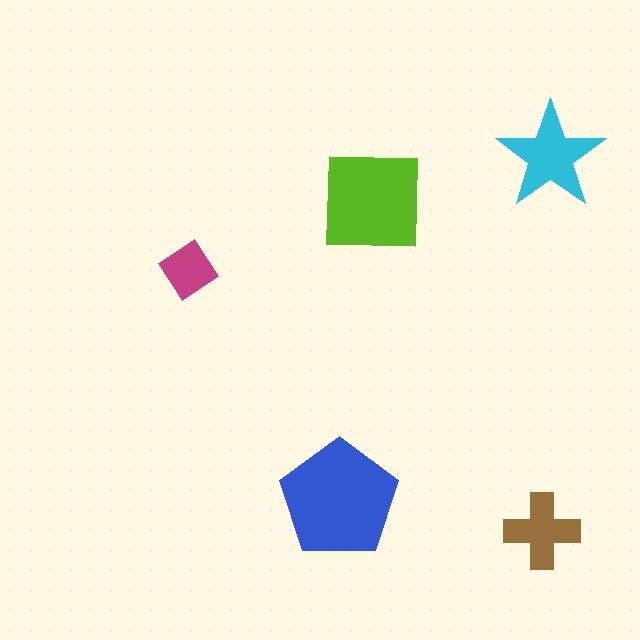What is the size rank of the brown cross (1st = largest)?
4th.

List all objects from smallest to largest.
The magenta diamond, the brown cross, the cyan star, the lime square, the blue pentagon.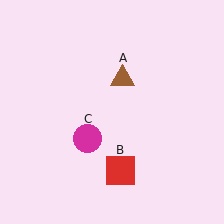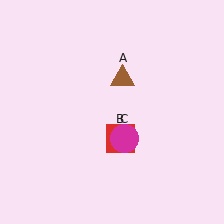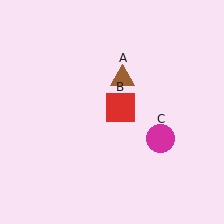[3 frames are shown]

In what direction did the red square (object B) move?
The red square (object B) moved up.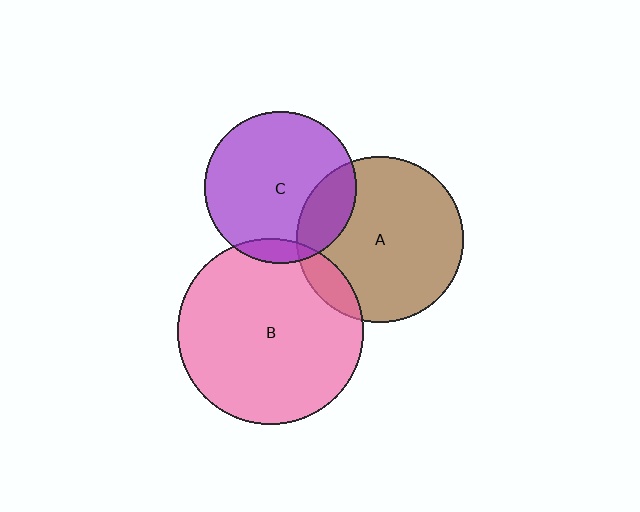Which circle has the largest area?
Circle B (pink).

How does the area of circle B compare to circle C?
Approximately 1.5 times.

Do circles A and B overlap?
Yes.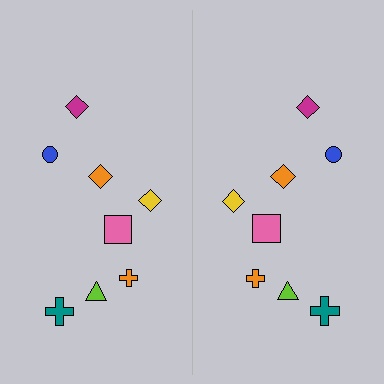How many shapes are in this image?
There are 16 shapes in this image.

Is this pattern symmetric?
Yes, this pattern has bilateral (reflection) symmetry.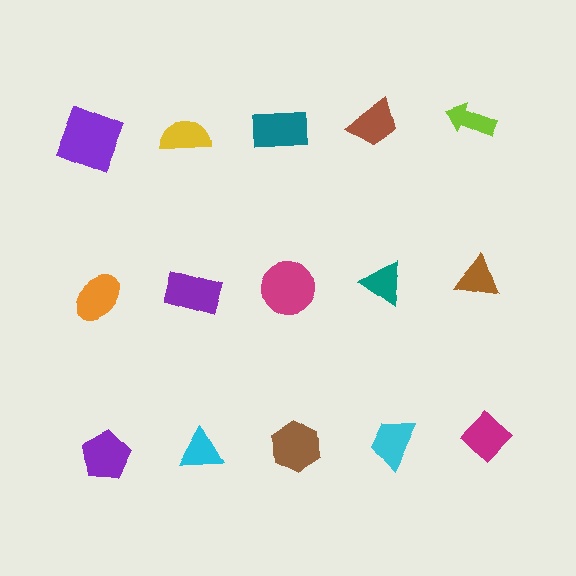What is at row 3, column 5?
A magenta diamond.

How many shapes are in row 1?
5 shapes.